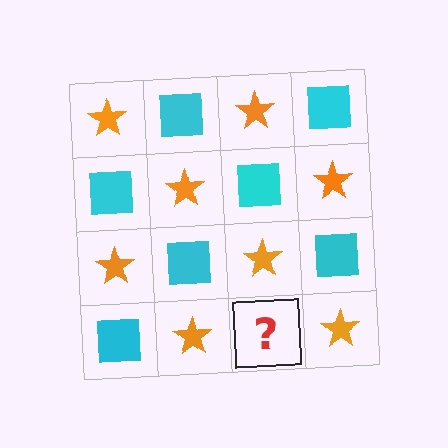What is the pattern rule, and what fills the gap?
The rule is that it alternates orange star and cyan square in a checkerboard pattern. The gap should be filled with a cyan square.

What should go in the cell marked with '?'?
The missing cell should contain a cyan square.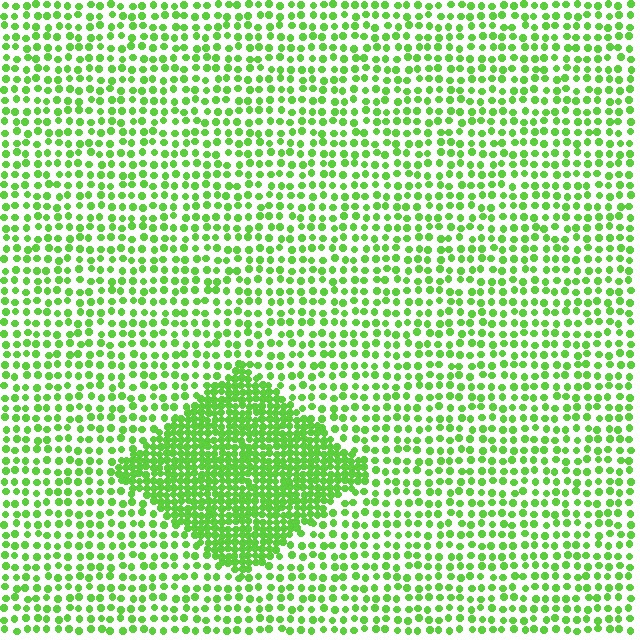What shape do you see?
I see a diamond.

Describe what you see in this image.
The image contains small lime elements arranged at two different densities. A diamond-shaped region is visible where the elements are more densely packed than the surrounding area.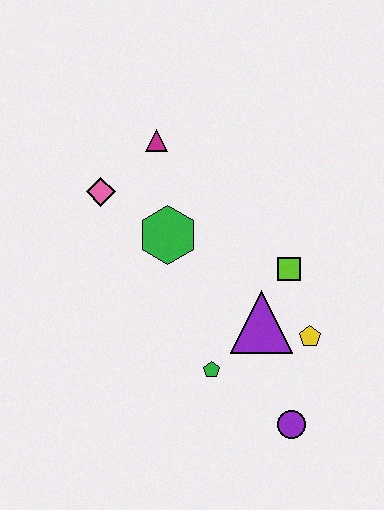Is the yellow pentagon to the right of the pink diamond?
Yes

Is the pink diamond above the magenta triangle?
No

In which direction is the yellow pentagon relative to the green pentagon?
The yellow pentagon is to the right of the green pentagon.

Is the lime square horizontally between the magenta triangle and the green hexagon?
No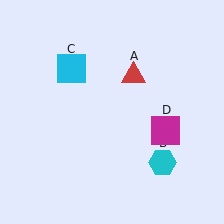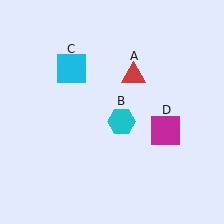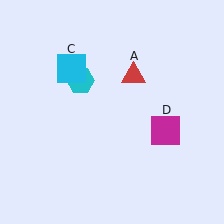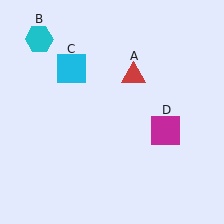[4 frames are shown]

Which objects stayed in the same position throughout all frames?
Red triangle (object A) and cyan square (object C) and magenta square (object D) remained stationary.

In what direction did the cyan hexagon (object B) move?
The cyan hexagon (object B) moved up and to the left.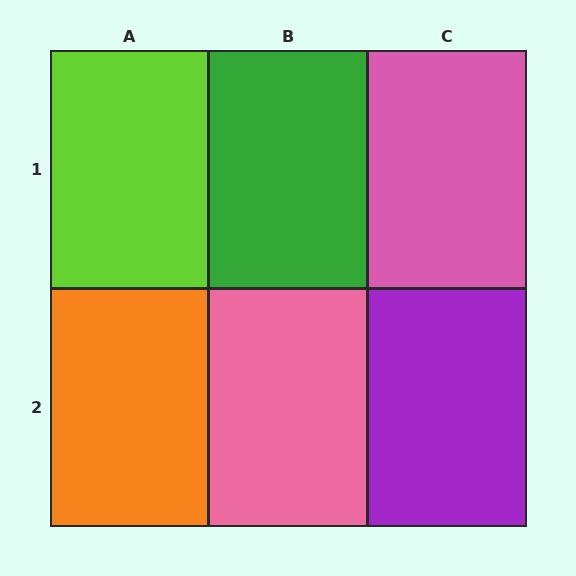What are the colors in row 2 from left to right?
Orange, pink, purple.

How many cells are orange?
1 cell is orange.